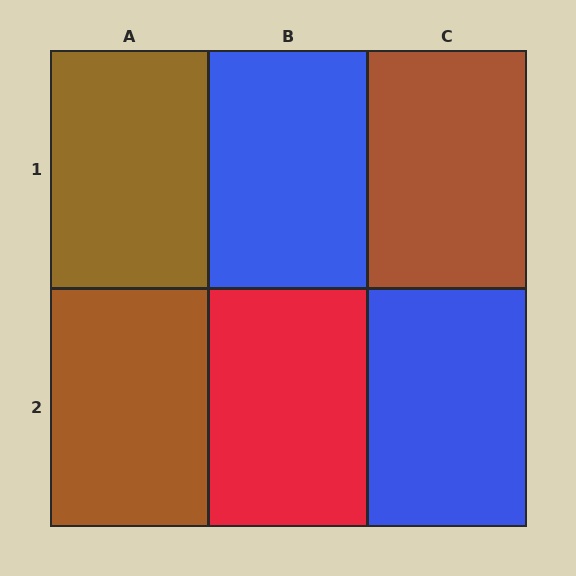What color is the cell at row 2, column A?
Brown.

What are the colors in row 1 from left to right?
Brown, blue, brown.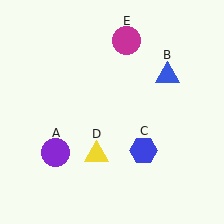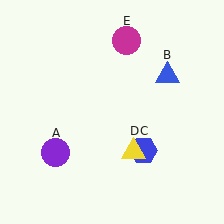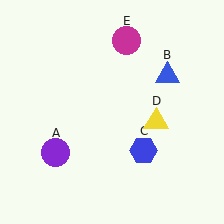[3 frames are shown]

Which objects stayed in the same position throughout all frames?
Purple circle (object A) and blue triangle (object B) and blue hexagon (object C) and magenta circle (object E) remained stationary.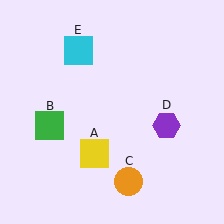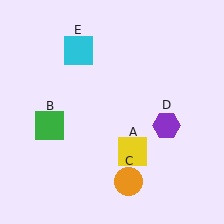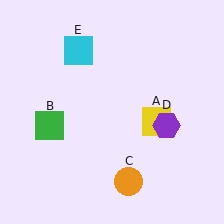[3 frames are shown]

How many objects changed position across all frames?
1 object changed position: yellow square (object A).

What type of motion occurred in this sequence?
The yellow square (object A) rotated counterclockwise around the center of the scene.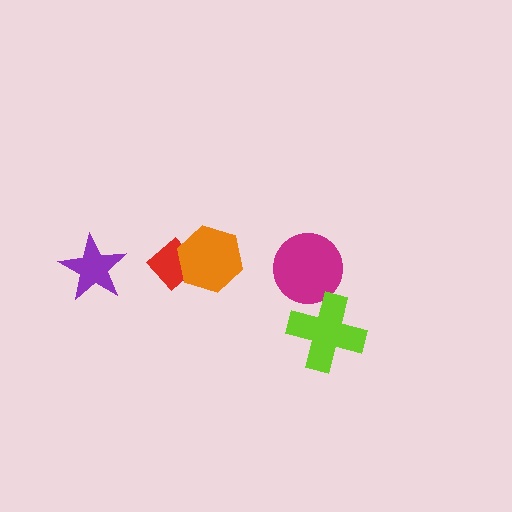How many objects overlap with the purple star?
0 objects overlap with the purple star.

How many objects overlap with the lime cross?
1 object overlaps with the lime cross.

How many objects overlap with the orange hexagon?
1 object overlaps with the orange hexagon.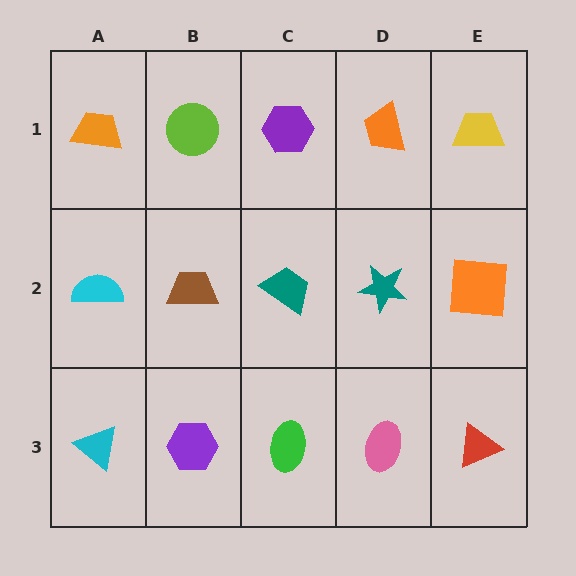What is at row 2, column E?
An orange square.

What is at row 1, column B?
A lime circle.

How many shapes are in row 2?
5 shapes.